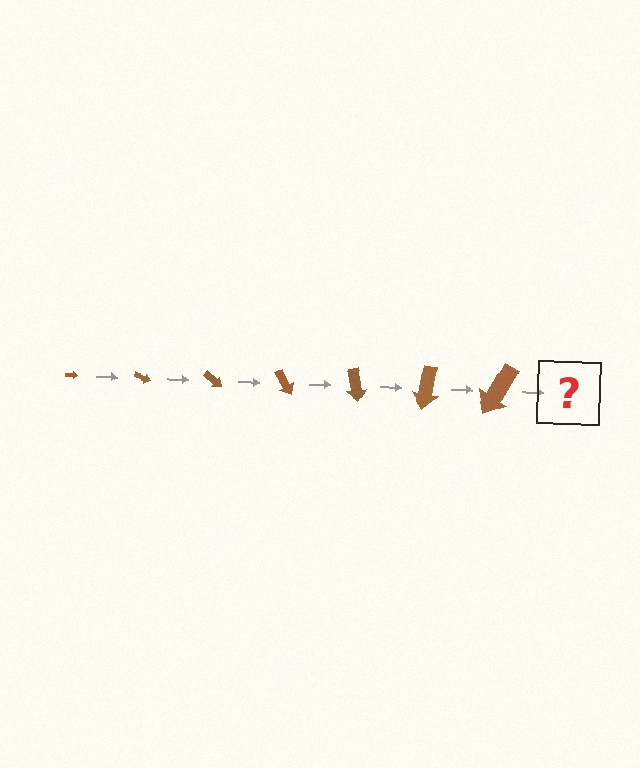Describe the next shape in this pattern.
It should be an arrow, larger than the previous one and rotated 140 degrees from the start.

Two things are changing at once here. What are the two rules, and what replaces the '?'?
The two rules are that the arrow grows larger each step and it rotates 20 degrees each step. The '?' should be an arrow, larger than the previous one and rotated 140 degrees from the start.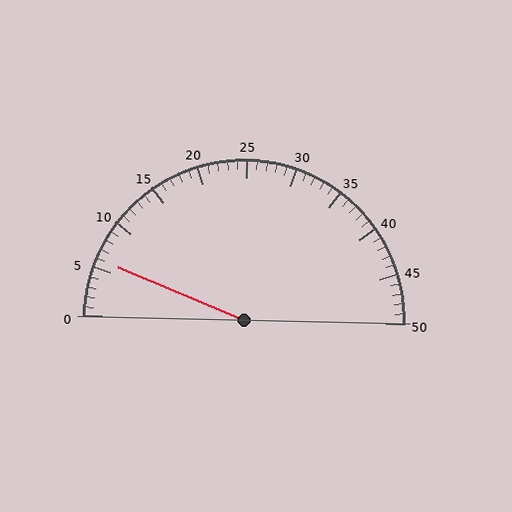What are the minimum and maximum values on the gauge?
The gauge ranges from 0 to 50.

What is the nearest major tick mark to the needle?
The nearest major tick mark is 5.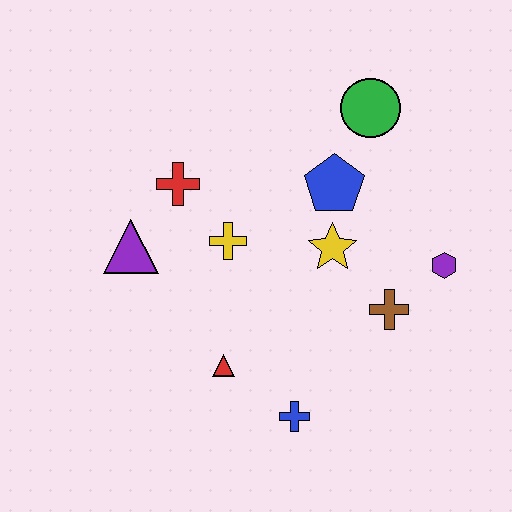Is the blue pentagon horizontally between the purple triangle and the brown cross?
Yes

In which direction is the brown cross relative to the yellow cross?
The brown cross is to the right of the yellow cross.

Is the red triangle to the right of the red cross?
Yes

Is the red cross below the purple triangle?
No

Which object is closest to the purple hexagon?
The brown cross is closest to the purple hexagon.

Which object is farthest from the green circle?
The blue cross is farthest from the green circle.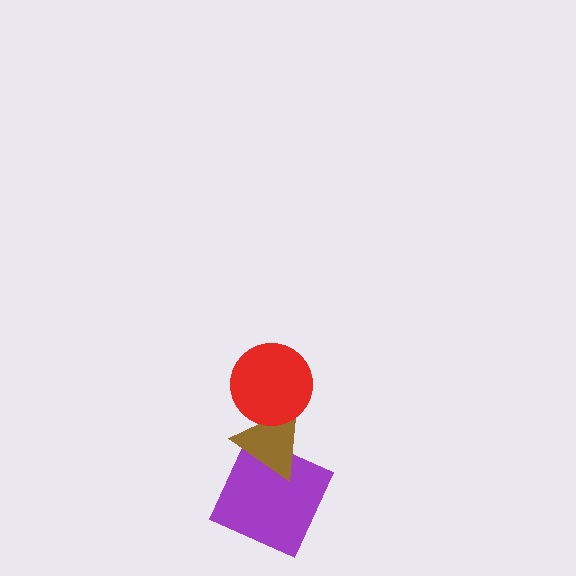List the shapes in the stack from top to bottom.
From top to bottom: the red circle, the brown triangle, the purple square.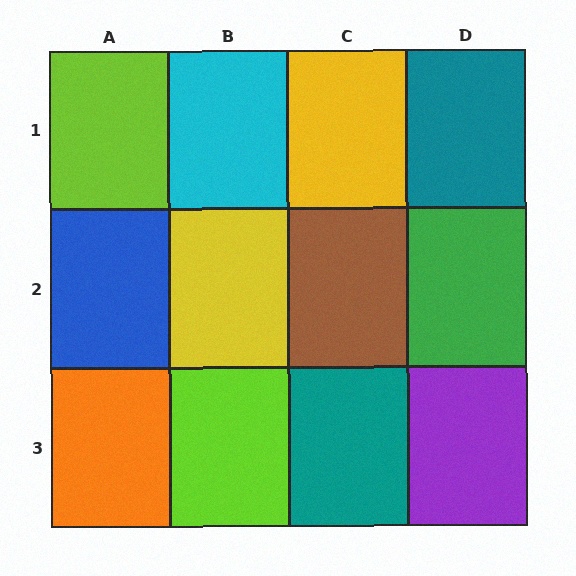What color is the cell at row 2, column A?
Blue.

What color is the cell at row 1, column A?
Lime.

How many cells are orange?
1 cell is orange.